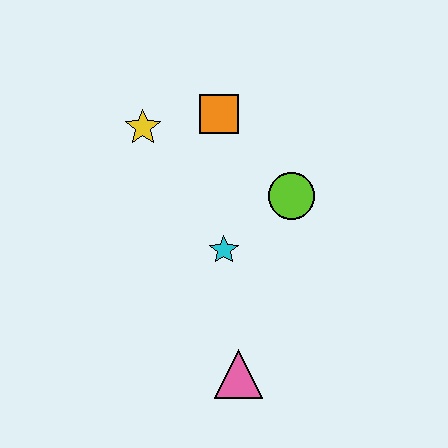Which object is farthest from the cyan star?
The yellow star is farthest from the cyan star.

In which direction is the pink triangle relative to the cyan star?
The pink triangle is below the cyan star.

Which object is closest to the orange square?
The yellow star is closest to the orange square.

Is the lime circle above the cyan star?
Yes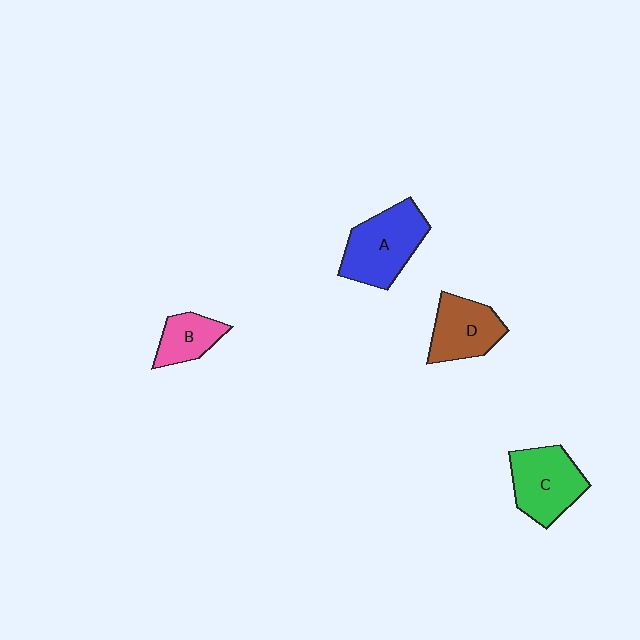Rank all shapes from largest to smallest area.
From largest to smallest: A (blue), C (green), D (brown), B (pink).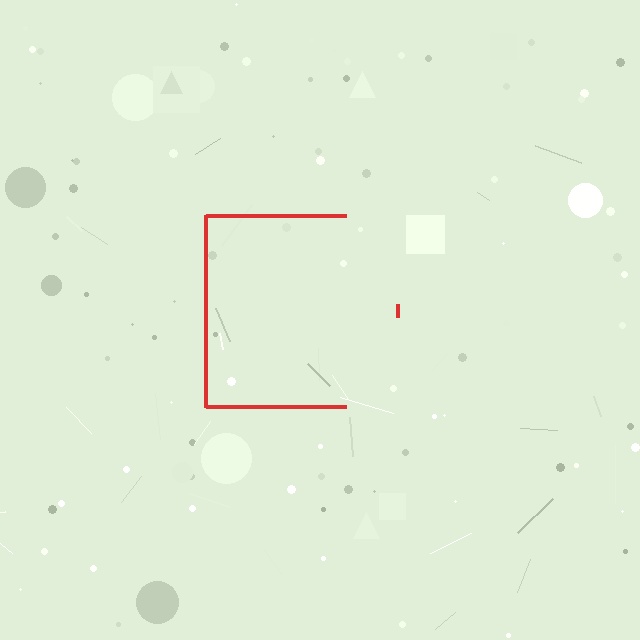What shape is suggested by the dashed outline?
The dashed outline suggests a square.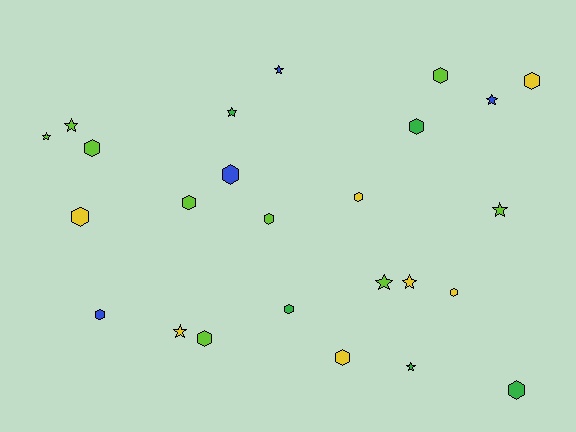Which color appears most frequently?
Lime, with 9 objects.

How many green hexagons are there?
There are 3 green hexagons.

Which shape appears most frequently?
Hexagon, with 15 objects.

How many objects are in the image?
There are 25 objects.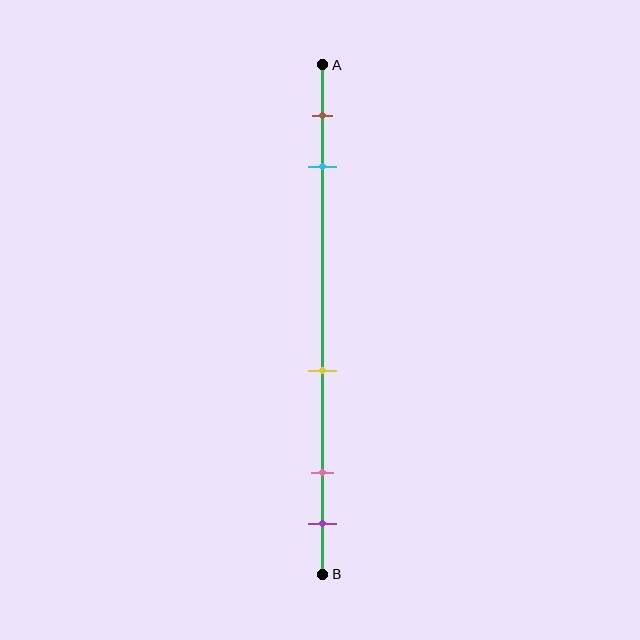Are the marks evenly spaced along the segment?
No, the marks are not evenly spaced.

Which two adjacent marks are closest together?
The pink and purple marks are the closest adjacent pair.